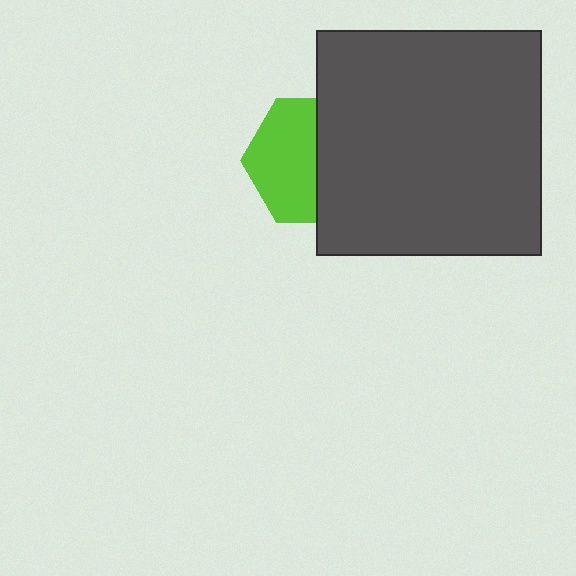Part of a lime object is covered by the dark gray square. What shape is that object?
It is a hexagon.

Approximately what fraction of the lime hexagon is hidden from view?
Roughly 47% of the lime hexagon is hidden behind the dark gray square.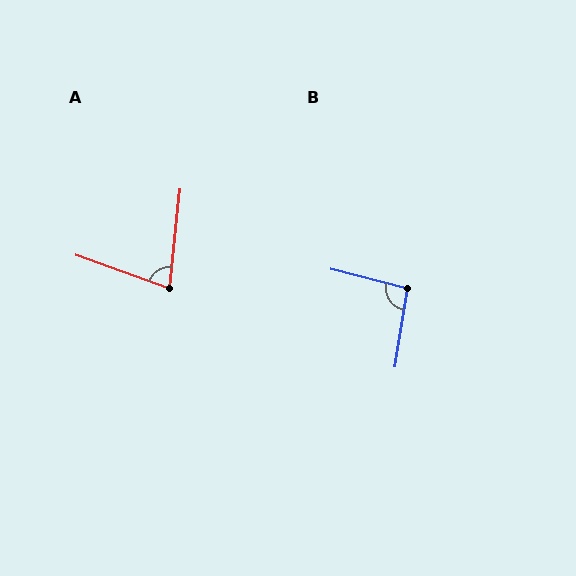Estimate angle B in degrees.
Approximately 95 degrees.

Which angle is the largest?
B, at approximately 95 degrees.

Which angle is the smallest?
A, at approximately 76 degrees.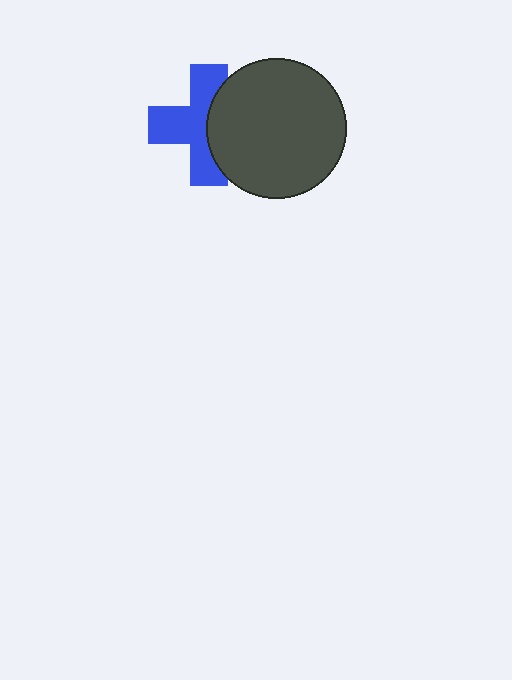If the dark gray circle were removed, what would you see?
You would see the complete blue cross.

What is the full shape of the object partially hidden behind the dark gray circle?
The partially hidden object is a blue cross.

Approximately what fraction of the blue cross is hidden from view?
Roughly 40% of the blue cross is hidden behind the dark gray circle.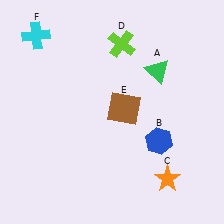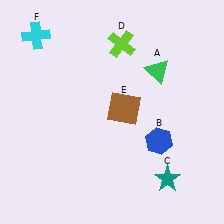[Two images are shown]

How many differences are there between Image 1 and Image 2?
There is 1 difference between the two images.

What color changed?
The star (C) changed from orange in Image 1 to teal in Image 2.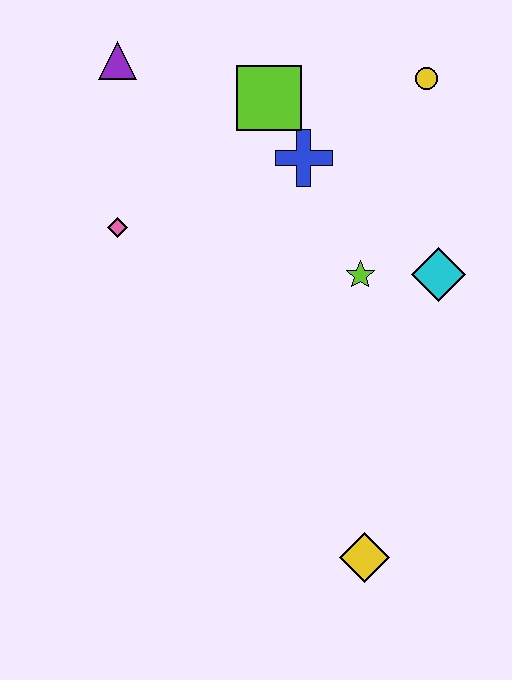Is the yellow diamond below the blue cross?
Yes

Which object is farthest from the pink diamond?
The yellow diamond is farthest from the pink diamond.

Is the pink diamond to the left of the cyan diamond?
Yes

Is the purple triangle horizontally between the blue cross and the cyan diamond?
No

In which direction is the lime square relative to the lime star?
The lime square is above the lime star.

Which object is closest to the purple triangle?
The lime square is closest to the purple triangle.